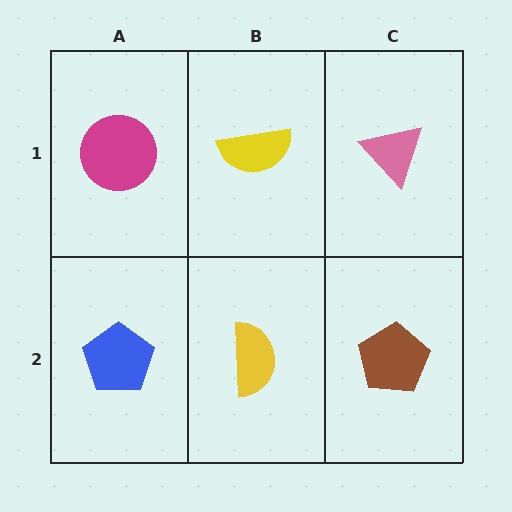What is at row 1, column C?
A pink triangle.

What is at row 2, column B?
A yellow semicircle.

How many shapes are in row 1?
3 shapes.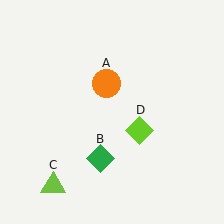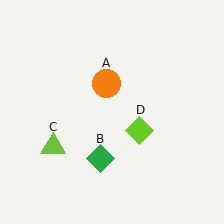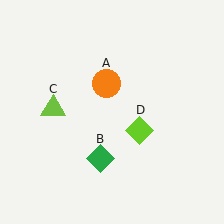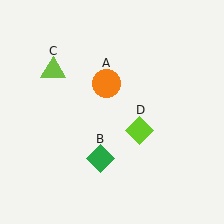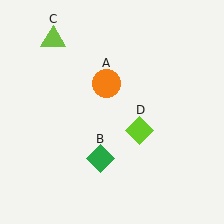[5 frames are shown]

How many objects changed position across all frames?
1 object changed position: lime triangle (object C).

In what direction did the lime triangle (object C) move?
The lime triangle (object C) moved up.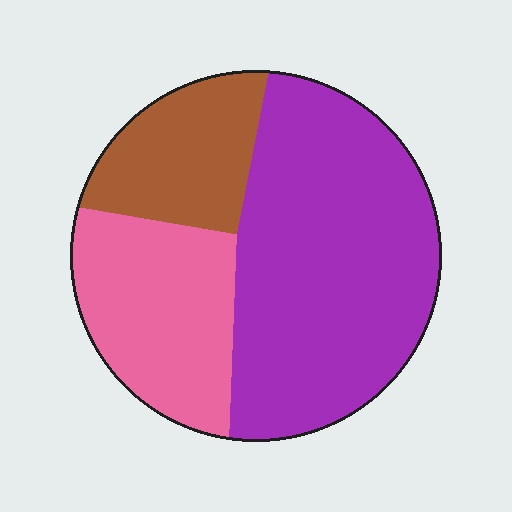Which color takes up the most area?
Purple, at roughly 55%.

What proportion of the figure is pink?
Pink covers 26% of the figure.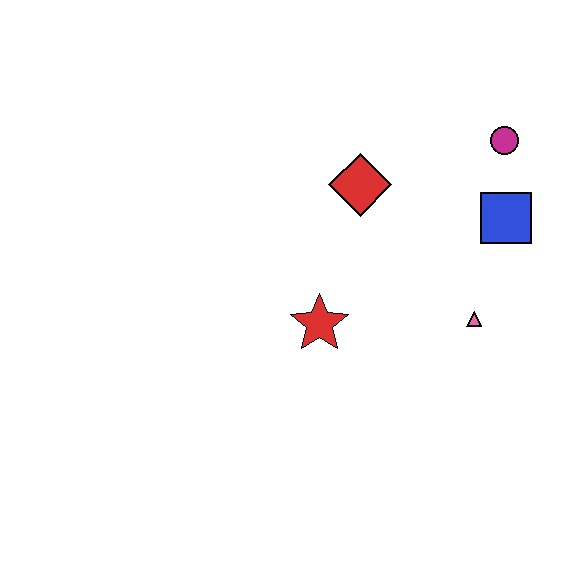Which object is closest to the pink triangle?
The blue square is closest to the pink triangle.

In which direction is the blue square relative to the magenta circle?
The blue square is below the magenta circle.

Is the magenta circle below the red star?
No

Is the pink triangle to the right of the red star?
Yes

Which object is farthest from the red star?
The magenta circle is farthest from the red star.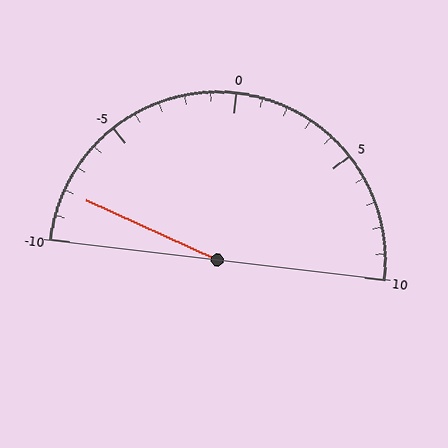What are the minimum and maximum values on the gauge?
The gauge ranges from -10 to 10.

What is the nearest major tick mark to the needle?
The nearest major tick mark is -10.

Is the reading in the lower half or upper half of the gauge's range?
The reading is in the lower half of the range (-10 to 10).